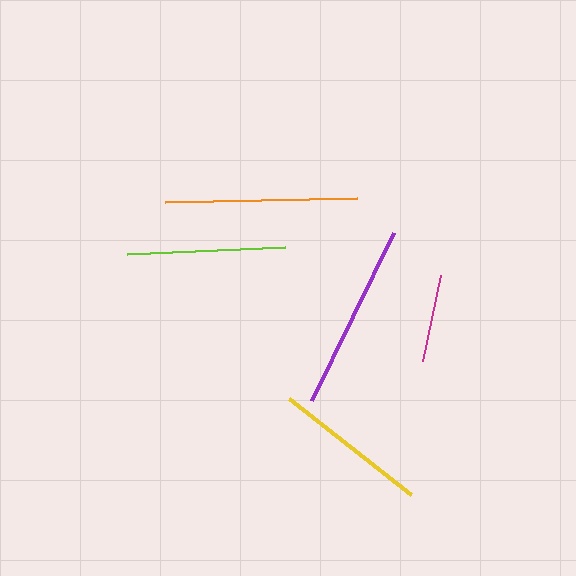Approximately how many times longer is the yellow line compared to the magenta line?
The yellow line is approximately 1.8 times the length of the magenta line.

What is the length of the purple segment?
The purple segment is approximately 187 pixels long.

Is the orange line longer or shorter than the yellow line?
The orange line is longer than the yellow line.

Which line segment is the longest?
The orange line is the longest at approximately 192 pixels.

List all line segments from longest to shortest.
From longest to shortest: orange, purple, lime, yellow, magenta.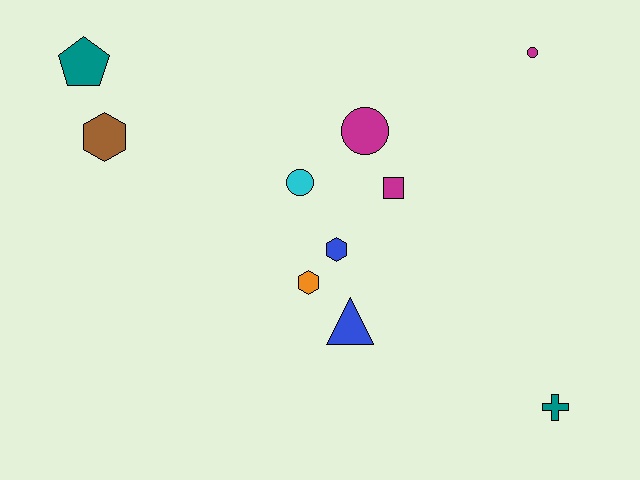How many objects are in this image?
There are 10 objects.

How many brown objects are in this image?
There is 1 brown object.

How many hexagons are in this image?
There are 3 hexagons.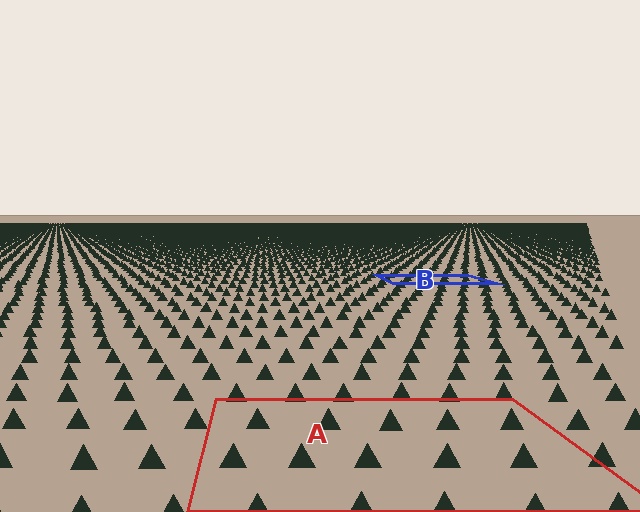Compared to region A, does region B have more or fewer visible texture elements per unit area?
Region B has more texture elements per unit area — they are packed more densely because it is farther away.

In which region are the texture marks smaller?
The texture marks are smaller in region B, because it is farther away.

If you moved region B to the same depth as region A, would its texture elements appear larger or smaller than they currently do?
They would appear larger. At a closer depth, the same texture elements are projected at a bigger on-screen size.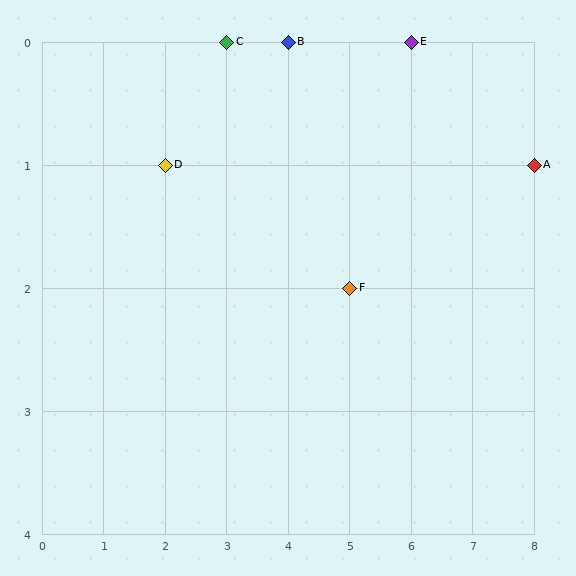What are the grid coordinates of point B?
Point B is at grid coordinates (4, 0).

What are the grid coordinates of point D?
Point D is at grid coordinates (2, 1).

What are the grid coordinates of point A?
Point A is at grid coordinates (8, 1).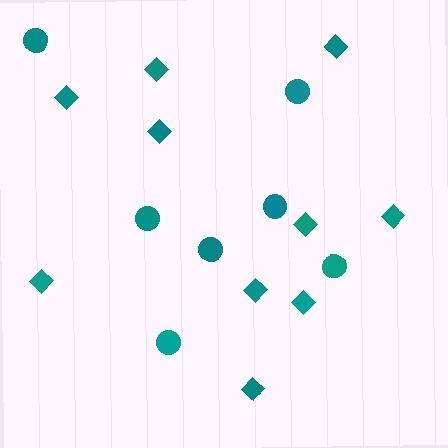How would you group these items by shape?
There are 2 groups: one group of diamonds (10) and one group of circles (7).